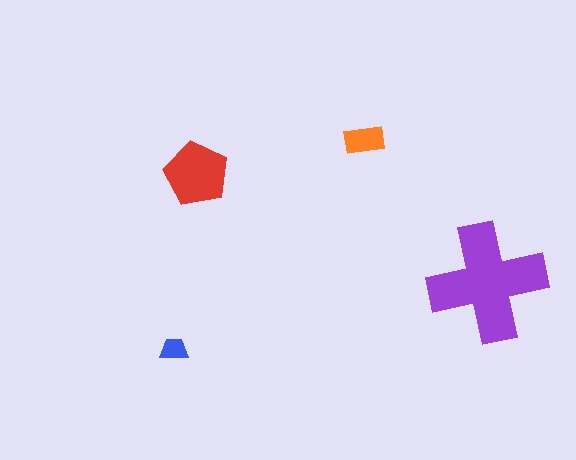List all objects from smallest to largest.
The blue trapezoid, the orange rectangle, the red pentagon, the purple cross.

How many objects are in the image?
There are 4 objects in the image.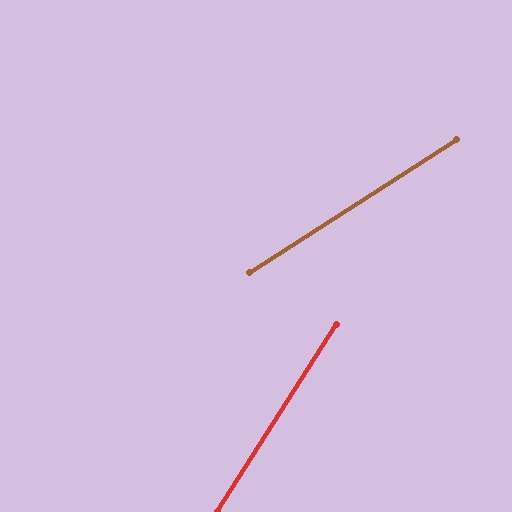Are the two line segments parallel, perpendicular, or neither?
Neither parallel nor perpendicular — they differ by about 25°.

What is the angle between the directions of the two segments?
Approximately 25 degrees.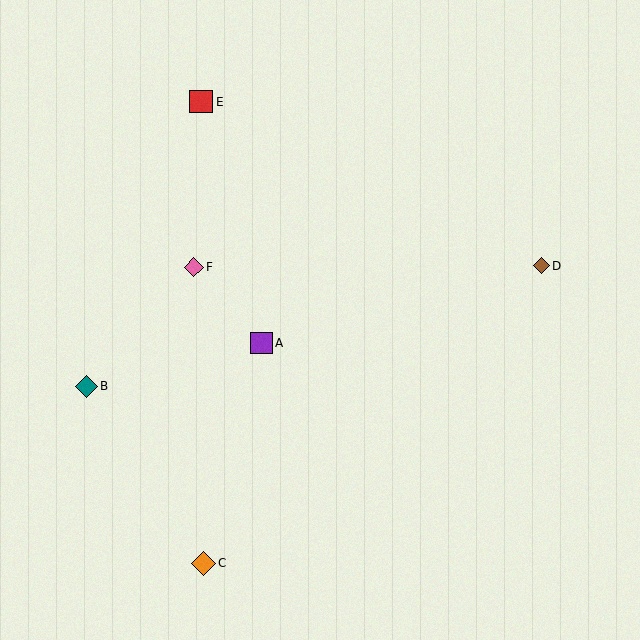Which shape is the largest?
The orange diamond (labeled C) is the largest.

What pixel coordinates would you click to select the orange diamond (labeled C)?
Click at (203, 563) to select the orange diamond C.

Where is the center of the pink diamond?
The center of the pink diamond is at (194, 267).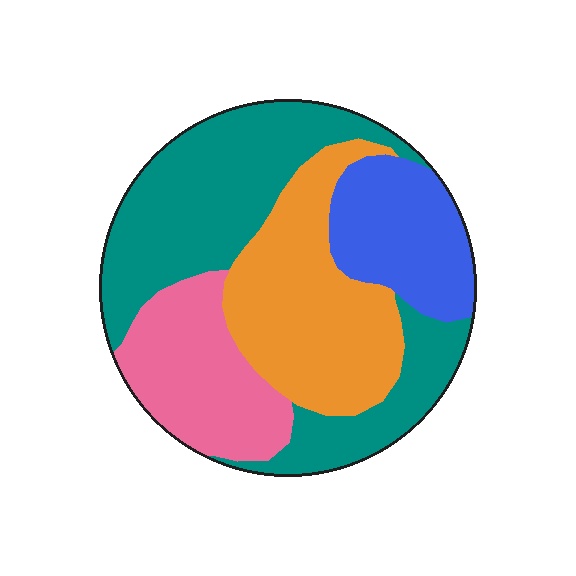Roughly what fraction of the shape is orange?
Orange takes up about one quarter (1/4) of the shape.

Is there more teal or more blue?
Teal.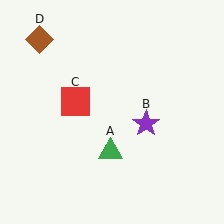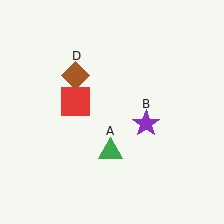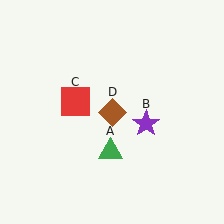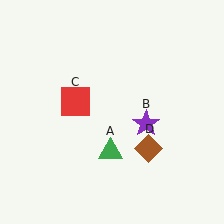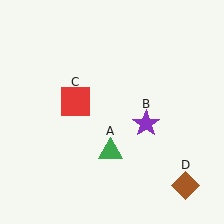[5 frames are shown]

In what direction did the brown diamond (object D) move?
The brown diamond (object D) moved down and to the right.